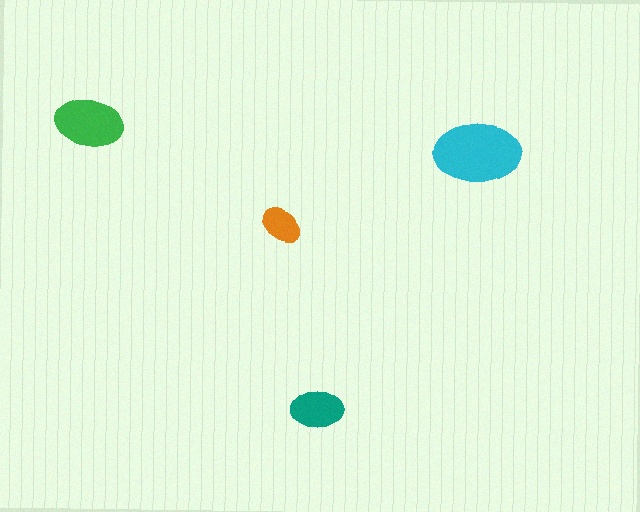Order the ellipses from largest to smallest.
the cyan one, the green one, the teal one, the orange one.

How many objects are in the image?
There are 4 objects in the image.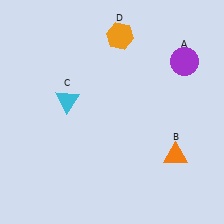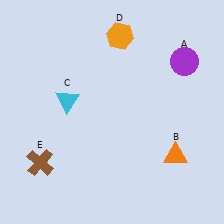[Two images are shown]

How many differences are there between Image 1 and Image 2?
There is 1 difference between the two images.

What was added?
A brown cross (E) was added in Image 2.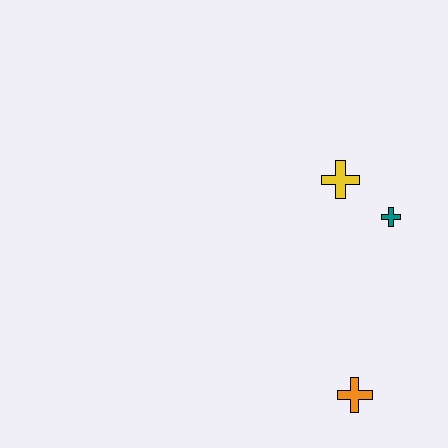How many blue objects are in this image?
There are no blue objects.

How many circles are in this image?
There are no circles.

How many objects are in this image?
There are 3 objects.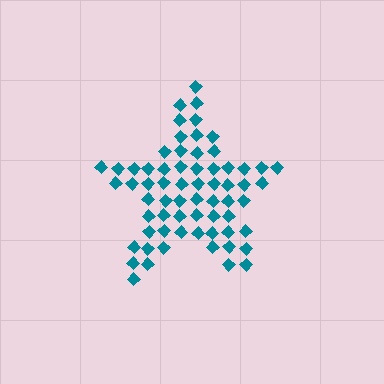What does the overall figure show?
The overall figure shows a star.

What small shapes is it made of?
It is made of small diamonds.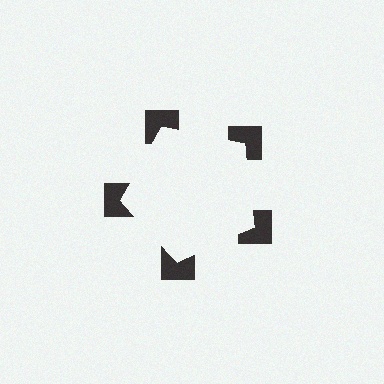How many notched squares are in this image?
There are 5 — one at each vertex of the illusory pentagon.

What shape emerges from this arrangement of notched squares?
An illusory pentagon — its edges are inferred from the aligned wedge cuts in the notched squares, not physically drawn.